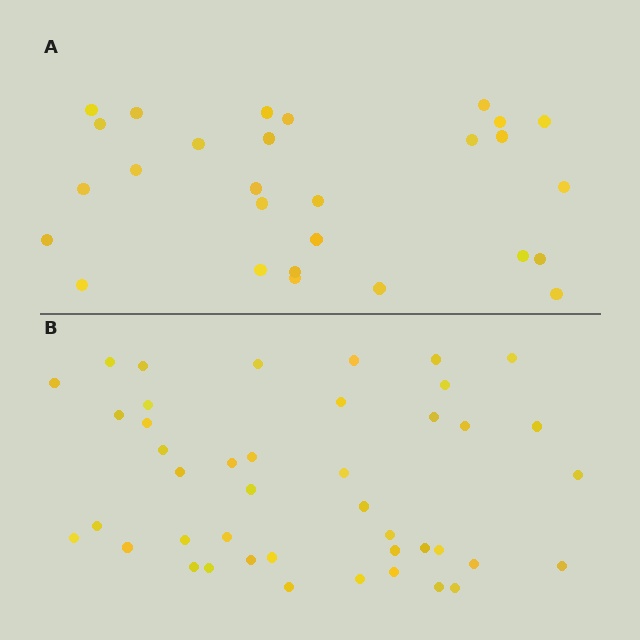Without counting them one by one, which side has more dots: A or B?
Region B (the bottom region) has more dots.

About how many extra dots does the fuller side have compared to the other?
Region B has approximately 15 more dots than region A.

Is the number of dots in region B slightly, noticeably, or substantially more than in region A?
Region B has substantially more. The ratio is roughly 1.5 to 1.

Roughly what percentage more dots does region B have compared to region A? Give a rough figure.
About 55% more.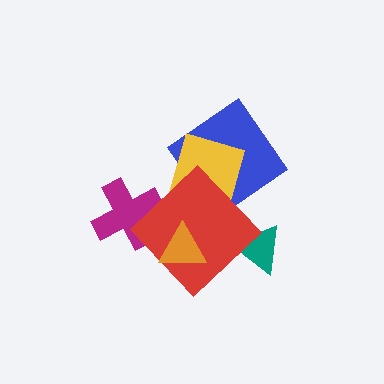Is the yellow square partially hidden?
Yes, it is partially covered by another shape.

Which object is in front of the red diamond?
The orange triangle is in front of the red diamond.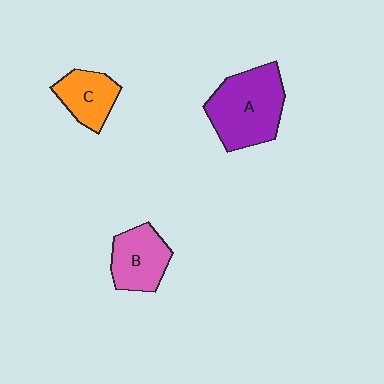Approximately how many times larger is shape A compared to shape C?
Approximately 1.8 times.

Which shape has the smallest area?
Shape C (orange).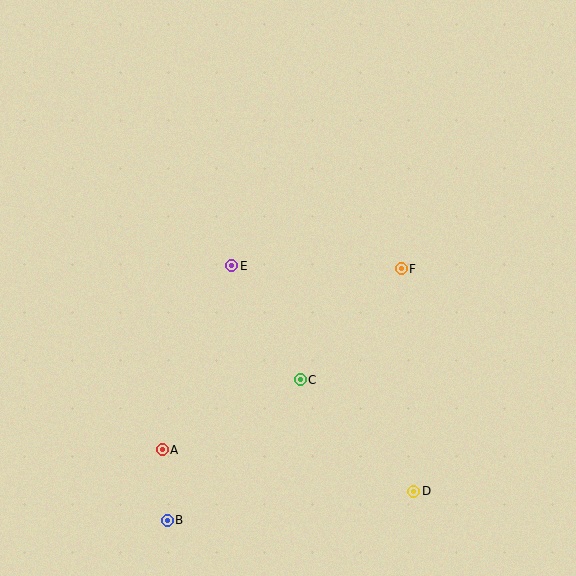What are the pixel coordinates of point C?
Point C is at (300, 380).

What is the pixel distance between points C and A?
The distance between C and A is 155 pixels.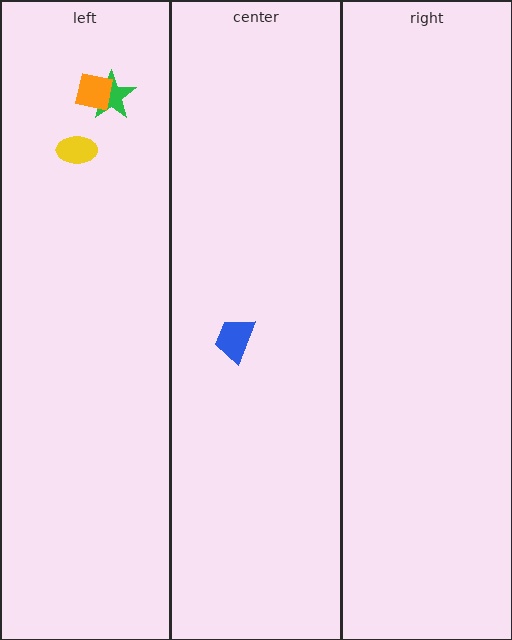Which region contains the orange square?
The left region.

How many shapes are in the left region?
3.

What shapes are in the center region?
The blue trapezoid.